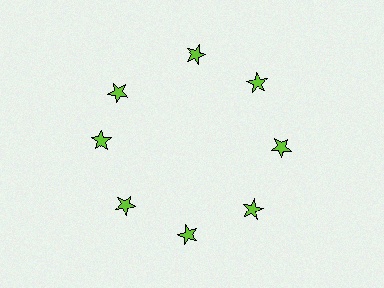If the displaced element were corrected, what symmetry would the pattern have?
It would have 8-fold rotational symmetry — the pattern would map onto itself every 45 degrees.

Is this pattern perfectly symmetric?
No. The 8 lime stars are arranged in a ring, but one element near the 10 o'clock position is rotated out of alignment along the ring, breaking the 8-fold rotational symmetry.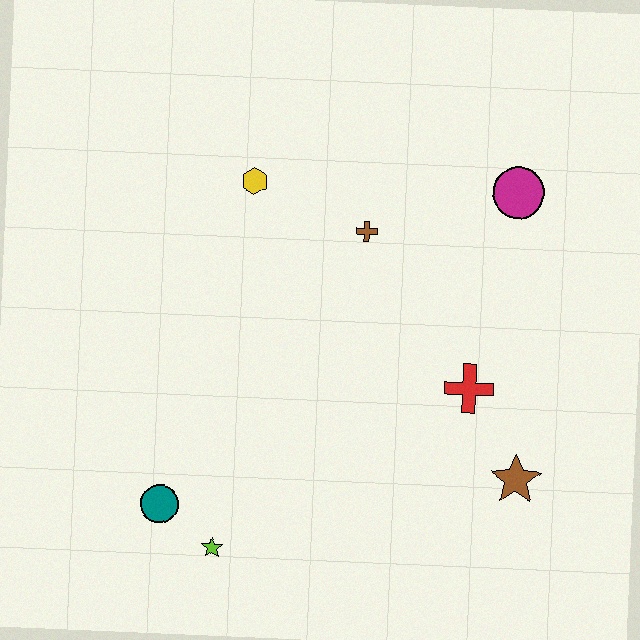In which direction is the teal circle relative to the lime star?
The teal circle is to the left of the lime star.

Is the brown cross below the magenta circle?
Yes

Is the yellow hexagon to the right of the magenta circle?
No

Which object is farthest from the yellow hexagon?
The brown star is farthest from the yellow hexagon.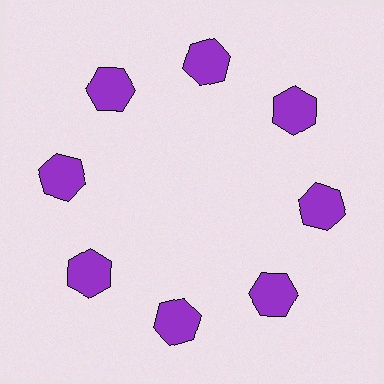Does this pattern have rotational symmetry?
Yes, this pattern has 8-fold rotational symmetry. It looks the same after rotating 45 degrees around the center.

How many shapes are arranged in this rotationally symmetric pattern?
There are 8 shapes, arranged in 8 groups of 1.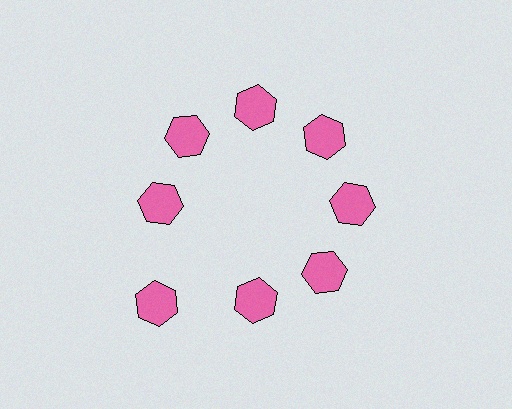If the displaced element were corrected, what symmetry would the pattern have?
It would have 8-fold rotational symmetry — the pattern would map onto itself every 45 degrees.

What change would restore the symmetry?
The symmetry would be restored by moving it inward, back onto the ring so that all 8 hexagons sit at equal angles and equal distance from the center.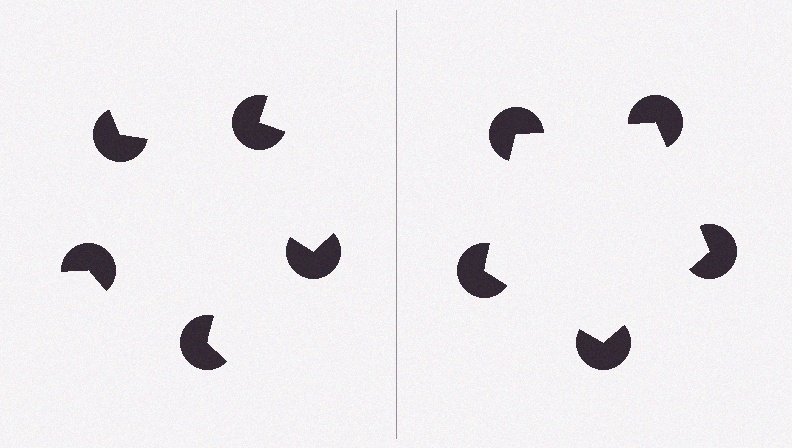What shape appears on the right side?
An illusory pentagon.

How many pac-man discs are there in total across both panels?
10 — 5 on each side.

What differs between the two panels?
The pac-man discs are positioned identically on both sides; only the wedge orientations differ. On the right they align to a pentagon; on the left they are misaligned.